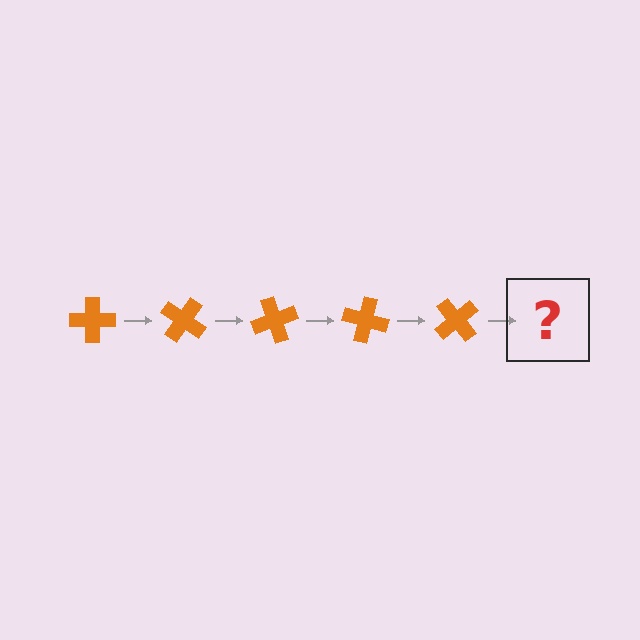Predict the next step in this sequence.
The next step is an orange cross rotated 175 degrees.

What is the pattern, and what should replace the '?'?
The pattern is that the cross rotates 35 degrees each step. The '?' should be an orange cross rotated 175 degrees.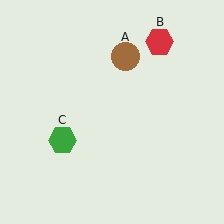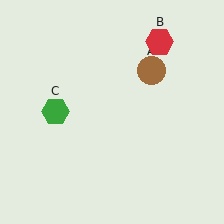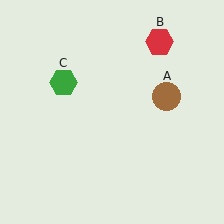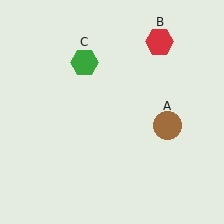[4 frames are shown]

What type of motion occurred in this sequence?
The brown circle (object A), green hexagon (object C) rotated clockwise around the center of the scene.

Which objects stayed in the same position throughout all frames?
Red hexagon (object B) remained stationary.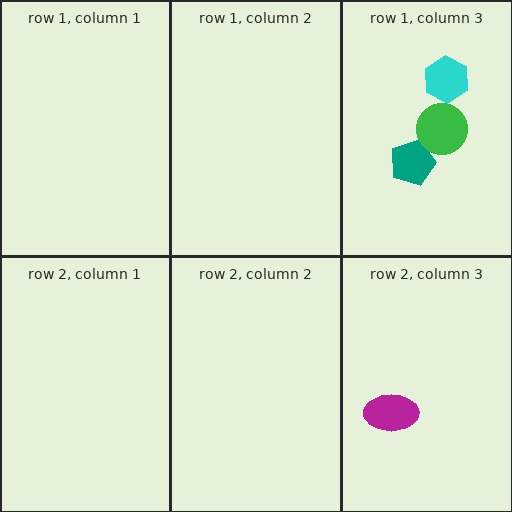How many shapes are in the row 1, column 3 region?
3.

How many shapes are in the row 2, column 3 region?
1.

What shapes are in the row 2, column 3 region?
The magenta ellipse.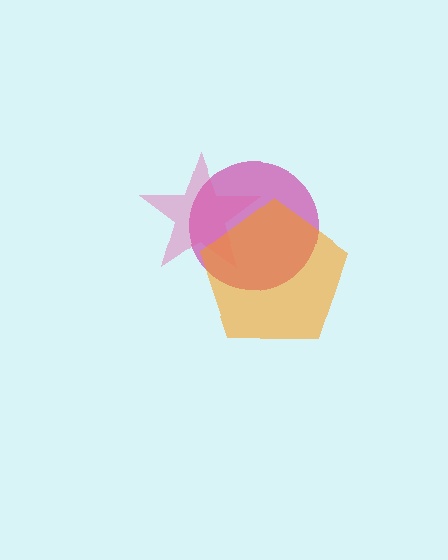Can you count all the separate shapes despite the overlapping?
Yes, there are 3 separate shapes.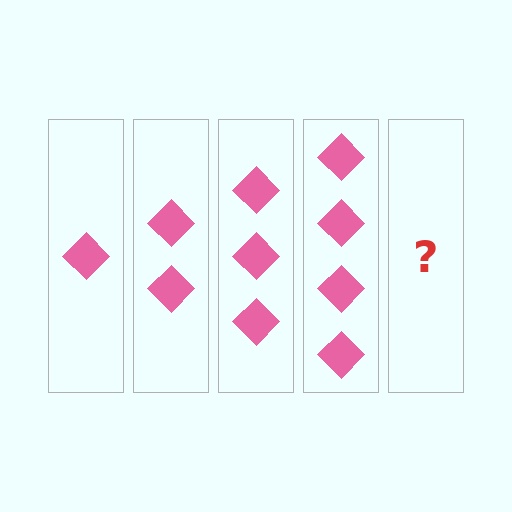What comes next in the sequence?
The next element should be 5 diamonds.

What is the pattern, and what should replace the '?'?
The pattern is that each step adds one more diamond. The '?' should be 5 diamonds.